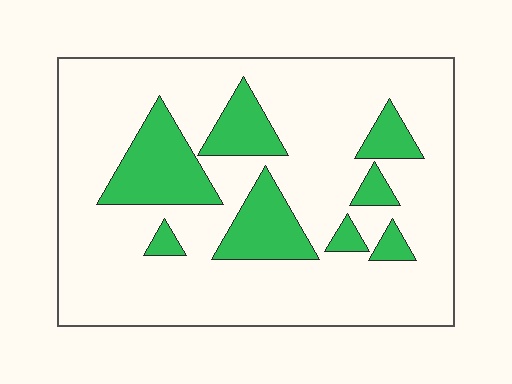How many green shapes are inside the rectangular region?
8.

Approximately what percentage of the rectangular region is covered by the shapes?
Approximately 20%.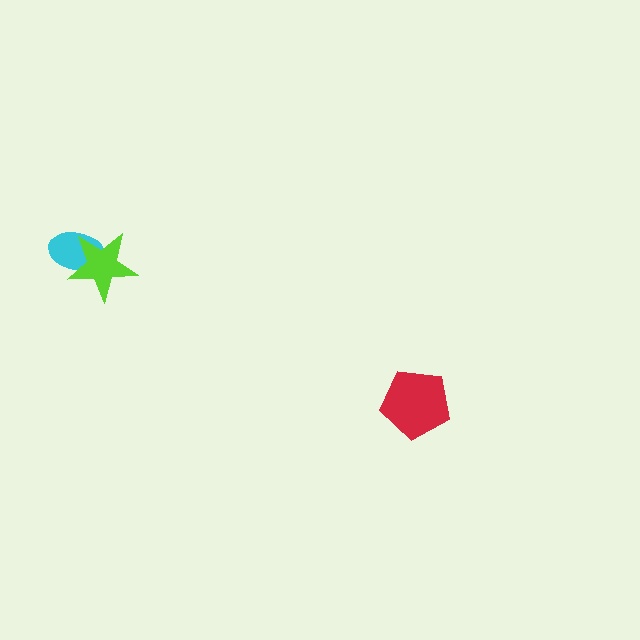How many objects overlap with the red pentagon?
0 objects overlap with the red pentagon.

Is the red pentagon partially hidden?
No, no other shape covers it.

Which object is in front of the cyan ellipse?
The lime star is in front of the cyan ellipse.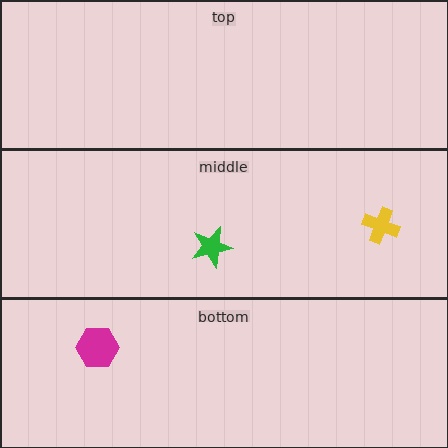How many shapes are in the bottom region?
1.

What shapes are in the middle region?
The green star, the yellow cross.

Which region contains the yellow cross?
The middle region.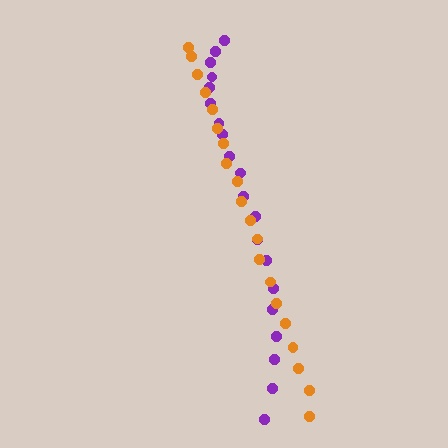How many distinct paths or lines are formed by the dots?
There are 2 distinct paths.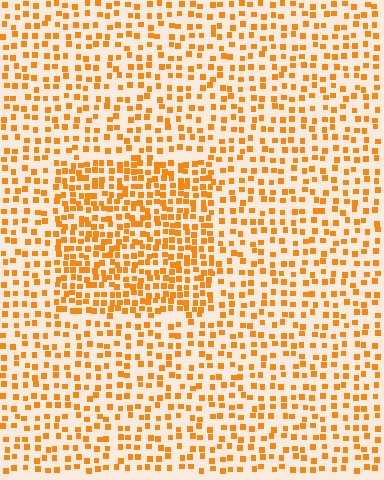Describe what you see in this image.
The image contains small orange elements arranged at two different densities. A rectangle-shaped region is visible where the elements are more densely packed than the surrounding area.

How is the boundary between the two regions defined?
The boundary is defined by a change in element density (approximately 1.8x ratio). All elements are the same color, size, and shape.